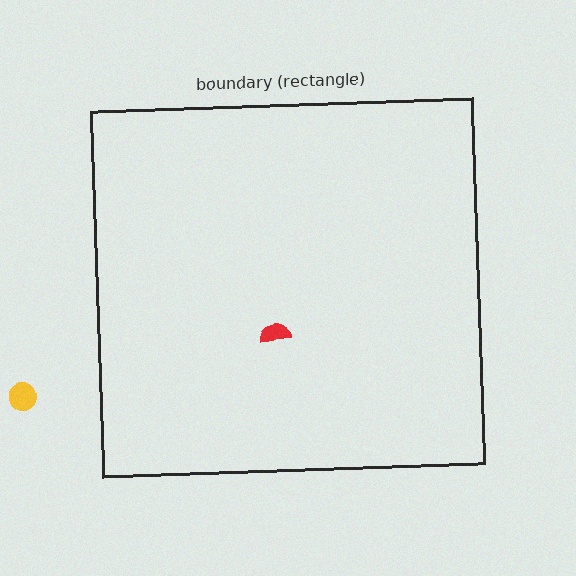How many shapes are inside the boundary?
1 inside, 1 outside.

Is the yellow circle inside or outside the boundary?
Outside.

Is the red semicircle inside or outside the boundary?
Inside.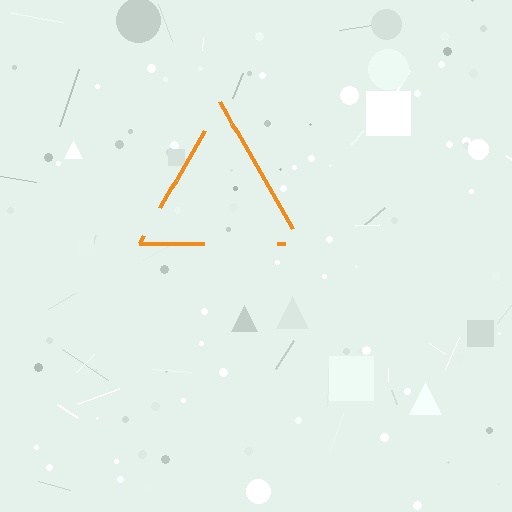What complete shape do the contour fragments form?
The contour fragments form a triangle.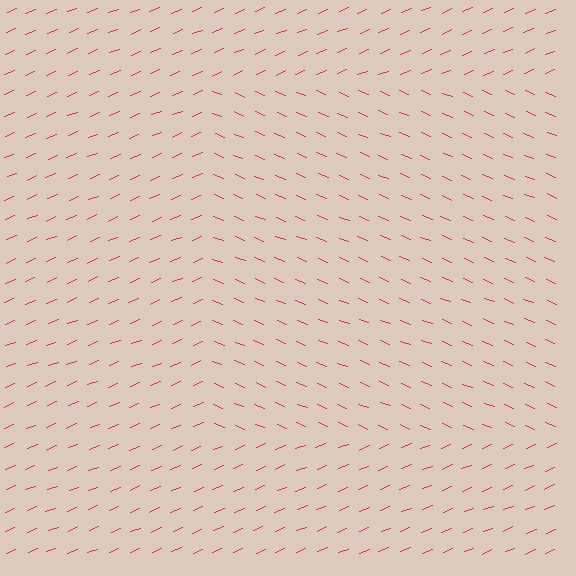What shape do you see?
I see a rectangle.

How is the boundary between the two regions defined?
The boundary is defined purely by a change in line orientation (approximately 45 degrees difference). All lines are the same color and thickness.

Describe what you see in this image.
The image is filled with small red line segments. A rectangle region in the image has lines oriented differently from the surrounding lines, creating a visible texture boundary.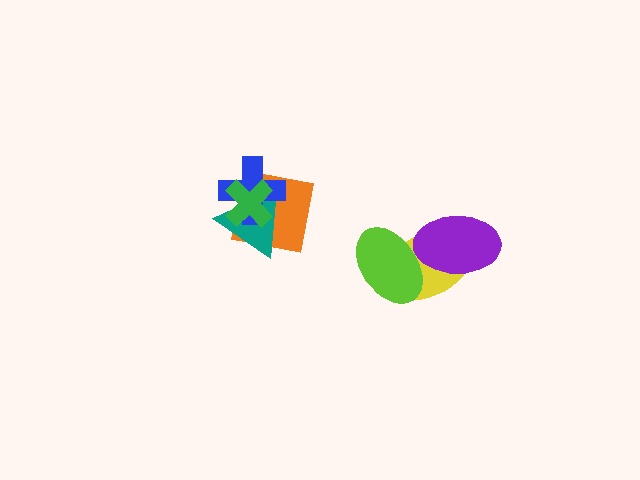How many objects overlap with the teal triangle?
3 objects overlap with the teal triangle.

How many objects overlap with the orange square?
3 objects overlap with the orange square.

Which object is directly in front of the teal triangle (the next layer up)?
The blue cross is directly in front of the teal triangle.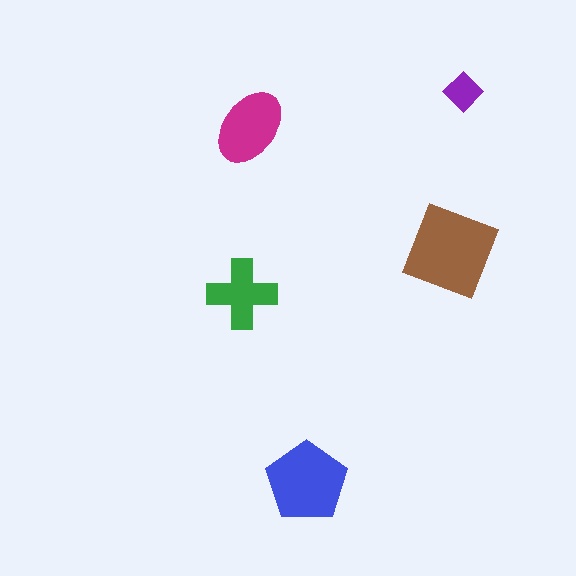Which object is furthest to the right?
The purple diamond is rightmost.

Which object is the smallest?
The purple diamond.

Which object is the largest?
The brown square.